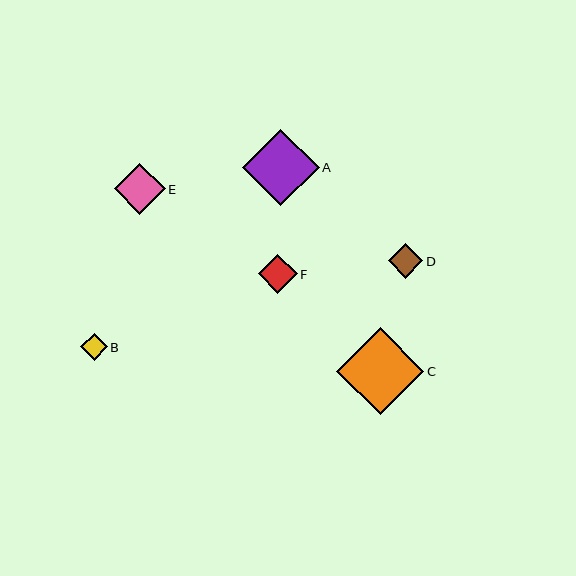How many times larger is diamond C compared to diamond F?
Diamond C is approximately 2.2 times the size of diamond F.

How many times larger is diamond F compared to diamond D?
Diamond F is approximately 1.1 times the size of diamond D.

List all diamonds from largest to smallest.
From largest to smallest: C, A, E, F, D, B.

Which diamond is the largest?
Diamond C is the largest with a size of approximately 87 pixels.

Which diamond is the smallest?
Diamond B is the smallest with a size of approximately 27 pixels.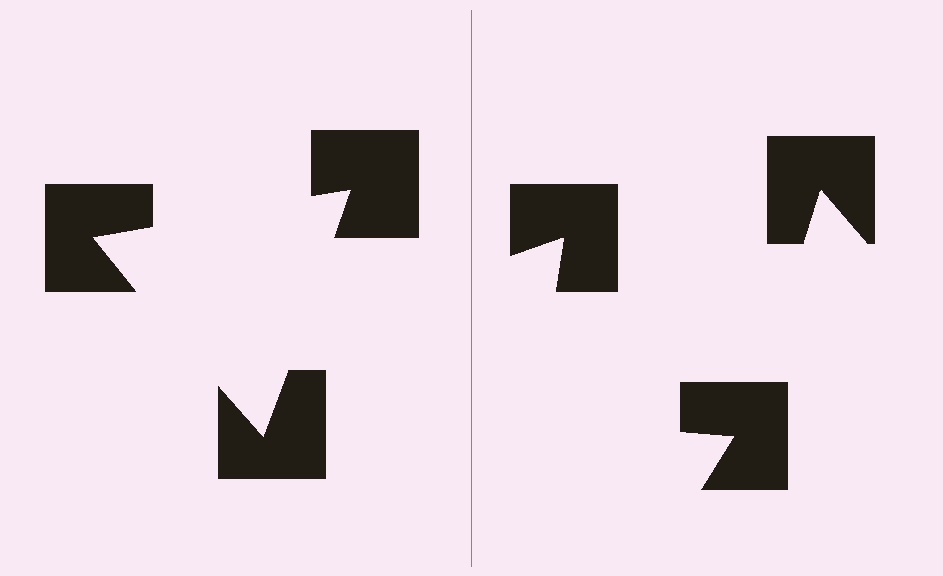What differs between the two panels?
The notched squares are positioned identically on both sides; only the wedge orientations differ. On the left they align to a triangle; on the right they are misaligned.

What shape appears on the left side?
An illusory triangle.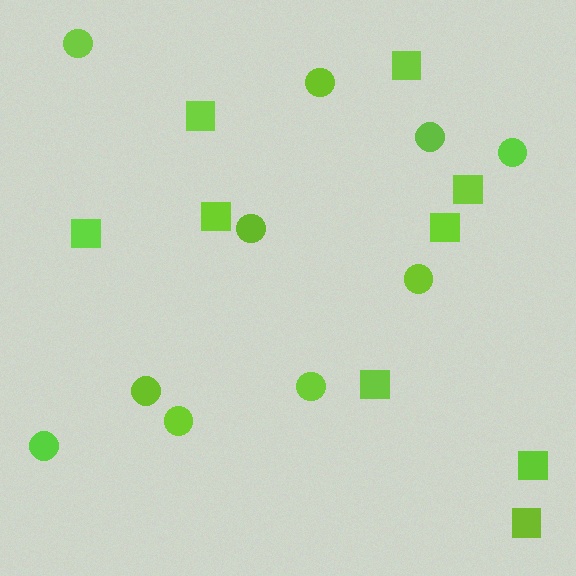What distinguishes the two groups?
There are 2 groups: one group of circles (10) and one group of squares (9).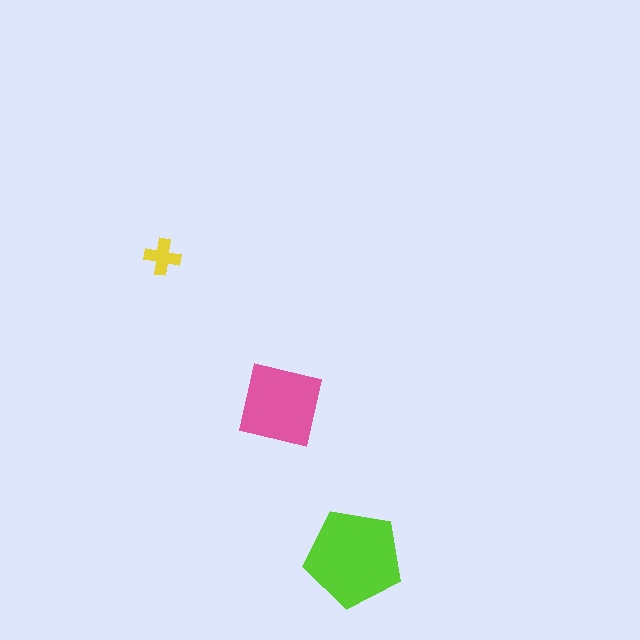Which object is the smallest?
The yellow cross.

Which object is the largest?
The lime pentagon.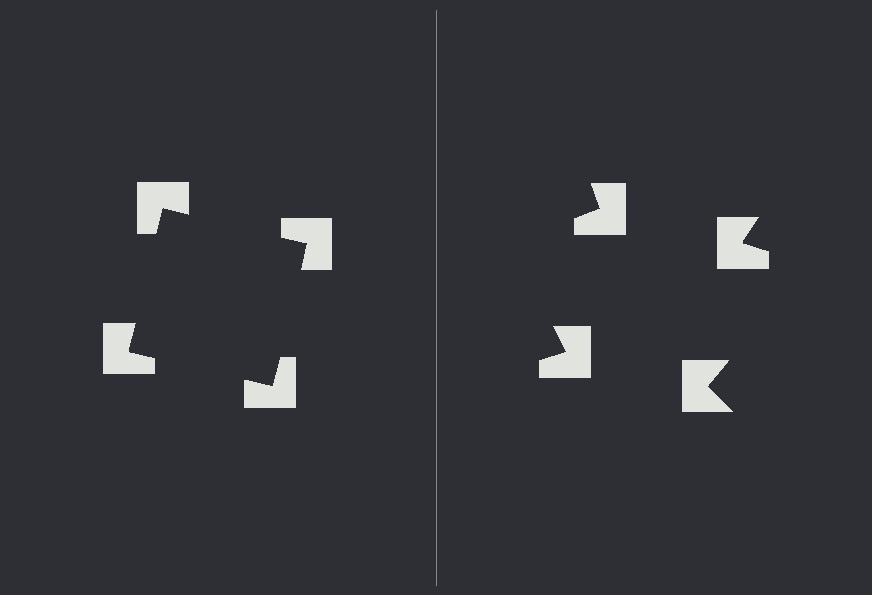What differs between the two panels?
The notched squares are positioned identically on both sides; only the wedge orientations differ. On the left they align to a square; on the right they are misaligned.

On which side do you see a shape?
An illusory square appears on the left side. On the right side the wedge cuts are rotated, so no coherent shape forms.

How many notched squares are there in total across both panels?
8 — 4 on each side.